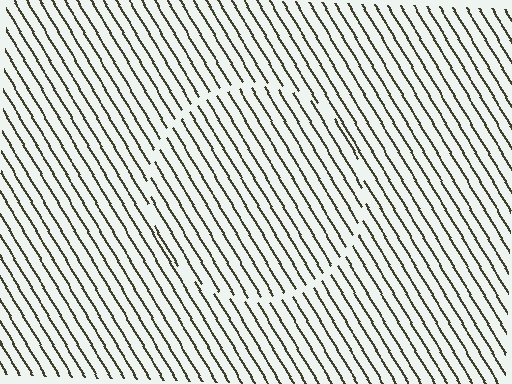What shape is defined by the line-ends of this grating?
An illusory circle. The interior of the shape contains the same grating, shifted by half a period — the contour is defined by the phase discontinuity where line-ends from the inner and outer gratings abut.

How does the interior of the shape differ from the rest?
The interior of the shape contains the same grating, shifted by half a period — the contour is defined by the phase discontinuity where line-ends from the inner and outer gratings abut.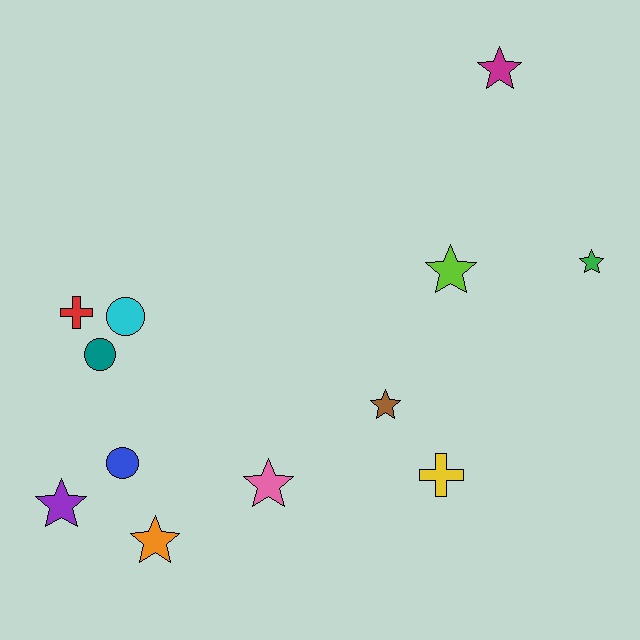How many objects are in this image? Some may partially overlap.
There are 12 objects.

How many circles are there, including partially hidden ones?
There are 3 circles.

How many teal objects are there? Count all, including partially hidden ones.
There is 1 teal object.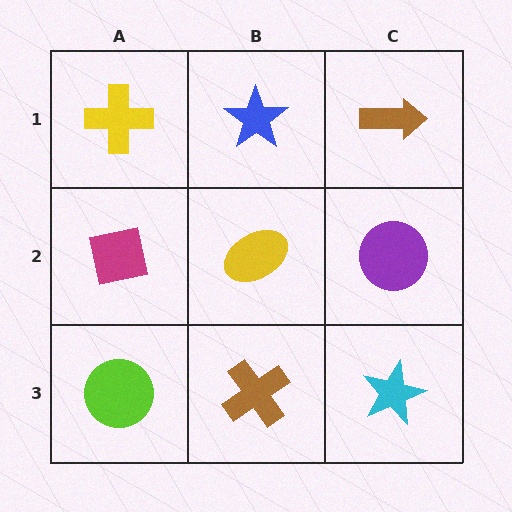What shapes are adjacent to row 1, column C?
A purple circle (row 2, column C), a blue star (row 1, column B).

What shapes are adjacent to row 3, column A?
A magenta square (row 2, column A), a brown cross (row 3, column B).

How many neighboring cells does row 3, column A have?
2.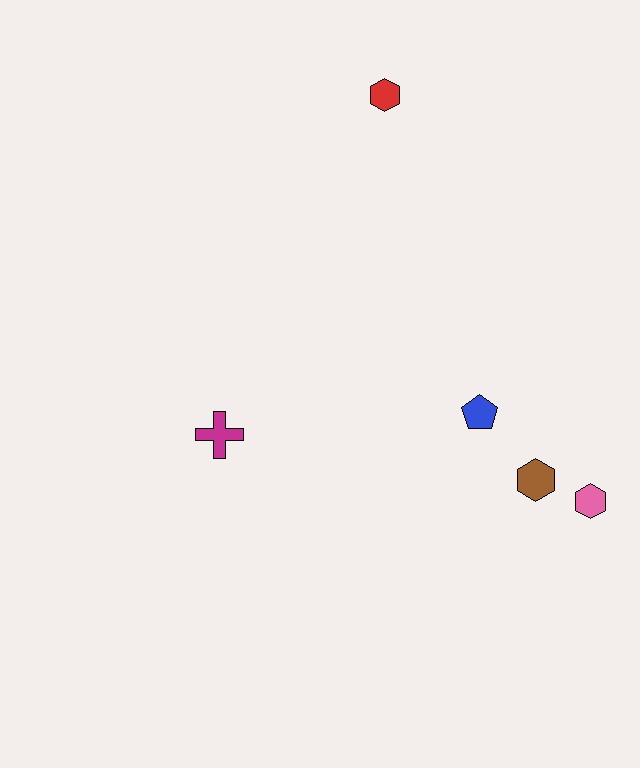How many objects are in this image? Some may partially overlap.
There are 5 objects.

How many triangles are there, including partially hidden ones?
There are no triangles.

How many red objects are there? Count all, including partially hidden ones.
There is 1 red object.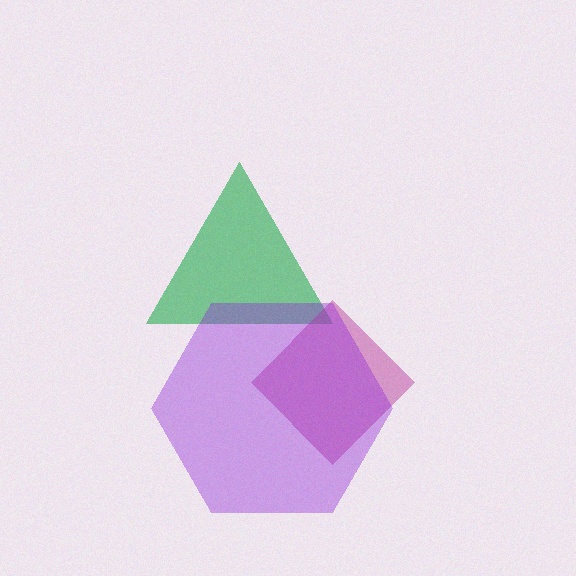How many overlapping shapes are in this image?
There are 3 overlapping shapes in the image.